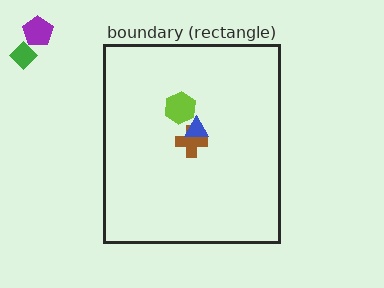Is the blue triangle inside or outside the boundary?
Inside.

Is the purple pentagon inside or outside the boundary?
Outside.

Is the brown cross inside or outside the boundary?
Inside.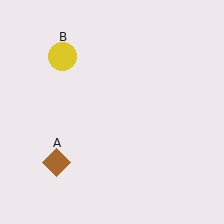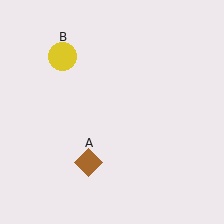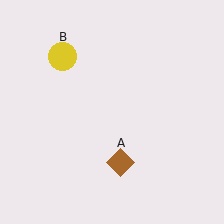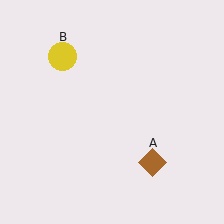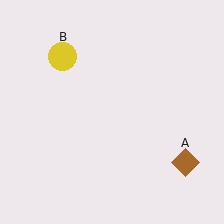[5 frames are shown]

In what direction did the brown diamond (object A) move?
The brown diamond (object A) moved right.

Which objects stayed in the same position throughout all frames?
Yellow circle (object B) remained stationary.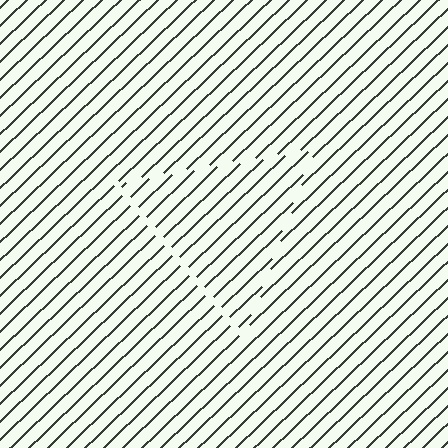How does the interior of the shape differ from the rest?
The interior of the shape contains the same grating, shifted by half a period — the contour is defined by the phase discontinuity where line-ends from the inner and outer gratings abut.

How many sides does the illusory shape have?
3 sides — the line-ends trace a triangle.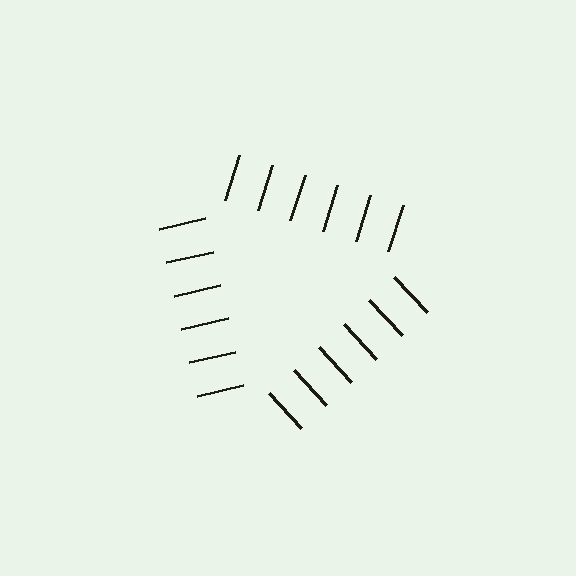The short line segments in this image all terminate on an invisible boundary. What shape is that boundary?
An illusory triangle — the line segments terminate on its edges but no continuous stroke is drawn.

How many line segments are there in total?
18 — 6 along each of the 3 edges.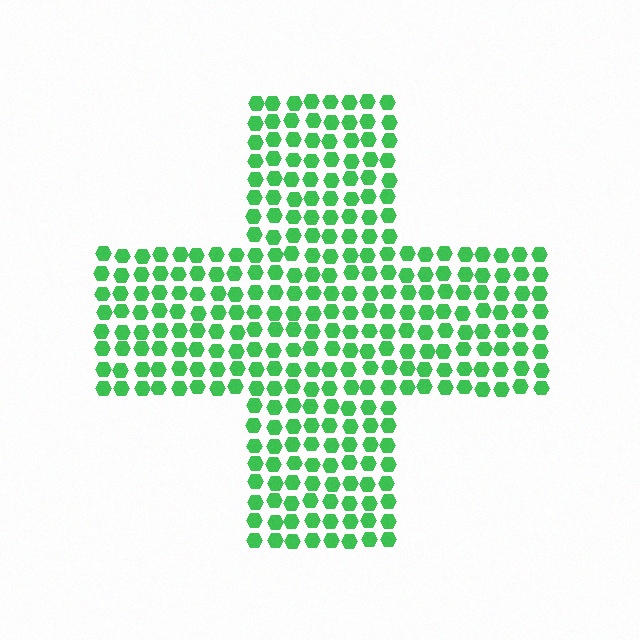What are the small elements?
The small elements are hexagons.